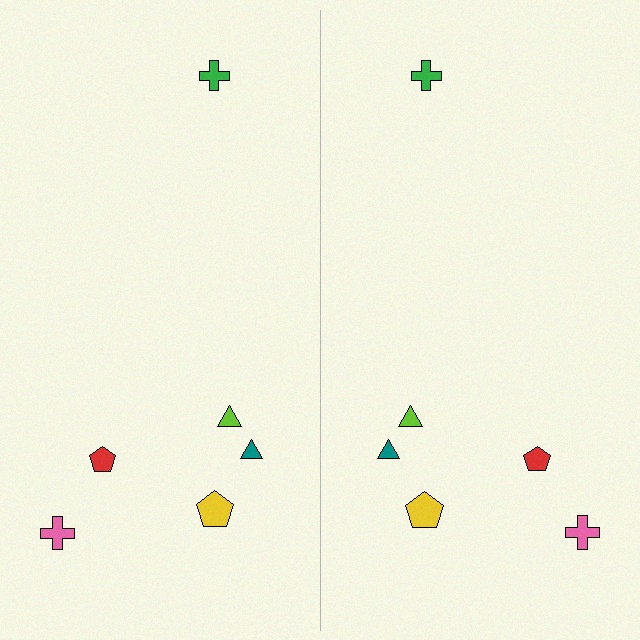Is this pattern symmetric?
Yes, this pattern has bilateral (reflection) symmetry.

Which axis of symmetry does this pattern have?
The pattern has a vertical axis of symmetry running through the center of the image.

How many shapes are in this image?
There are 12 shapes in this image.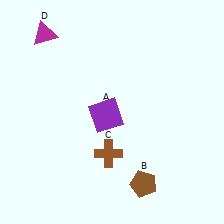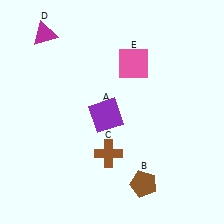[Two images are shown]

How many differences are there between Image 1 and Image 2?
There is 1 difference between the two images.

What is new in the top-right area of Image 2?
A pink square (E) was added in the top-right area of Image 2.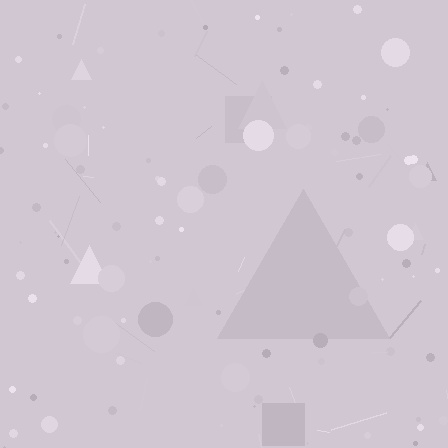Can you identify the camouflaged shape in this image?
The camouflaged shape is a triangle.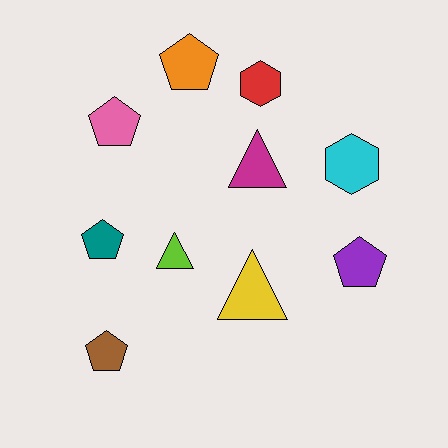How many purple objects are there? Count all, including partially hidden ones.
There is 1 purple object.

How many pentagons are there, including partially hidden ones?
There are 5 pentagons.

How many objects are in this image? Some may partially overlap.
There are 10 objects.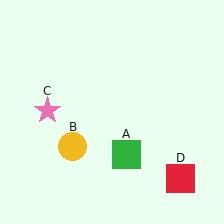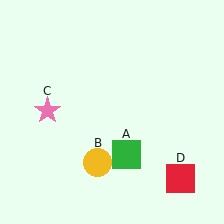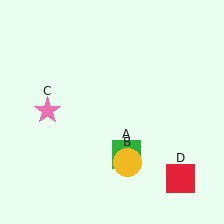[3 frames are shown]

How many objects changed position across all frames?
1 object changed position: yellow circle (object B).